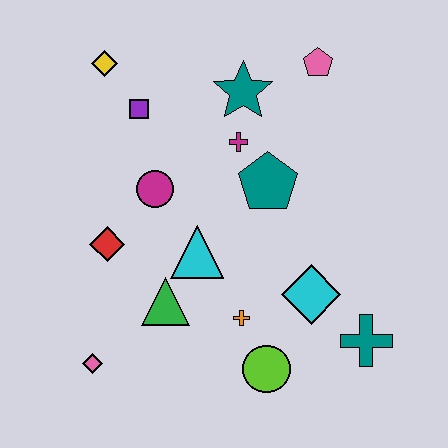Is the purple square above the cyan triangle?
Yes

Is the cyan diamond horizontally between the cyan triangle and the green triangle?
No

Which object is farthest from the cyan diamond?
The yellow diamond is farthest from the cyan diamond.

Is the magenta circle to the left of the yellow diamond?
No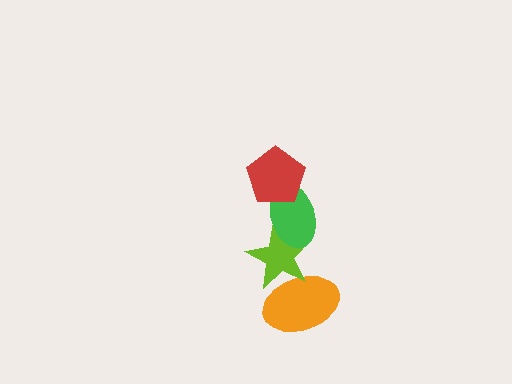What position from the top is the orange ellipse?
The orange ellipse is 4th from the top.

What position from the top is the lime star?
The lime star is 3rd from the top.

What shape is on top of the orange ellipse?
The lime star is on top of the orange ellipse.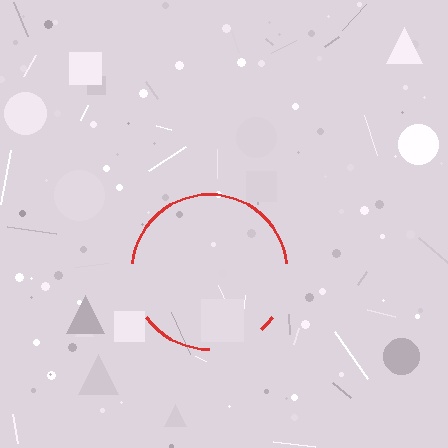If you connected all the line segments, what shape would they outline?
They would outline a circle.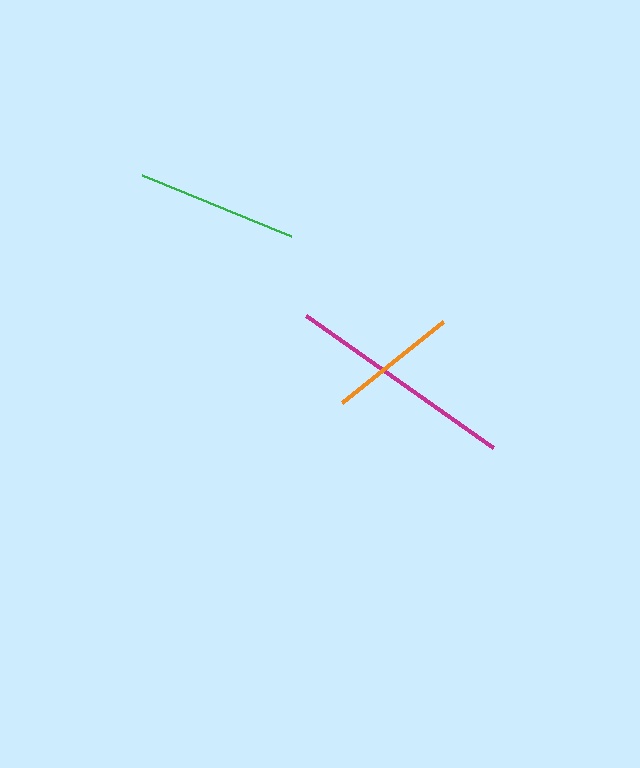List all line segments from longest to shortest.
From longest to shortest: magenta, green, orange.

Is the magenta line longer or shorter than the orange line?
The magenta line is longer than the orange line.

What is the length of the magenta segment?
The magenta segment is approximately 228 pixels long.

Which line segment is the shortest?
The orange line is the shortest at approximately 129 pixels.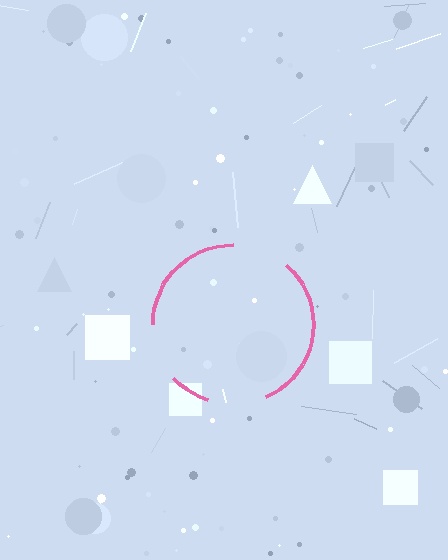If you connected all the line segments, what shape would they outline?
They would outline a circle.